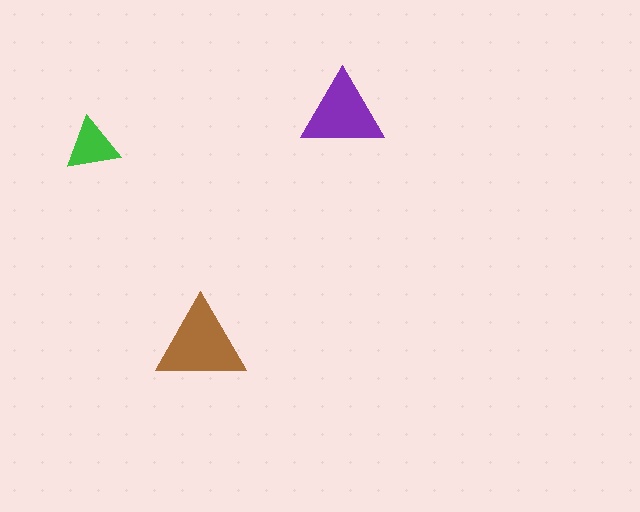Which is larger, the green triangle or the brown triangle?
The brown one.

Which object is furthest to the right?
The purple triangle is rightmost.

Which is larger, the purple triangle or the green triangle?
The purple one.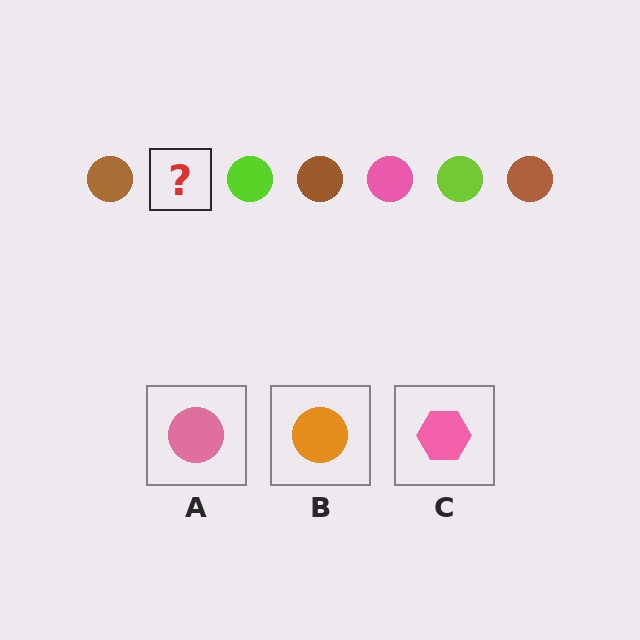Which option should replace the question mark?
Option A.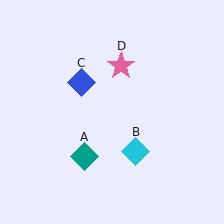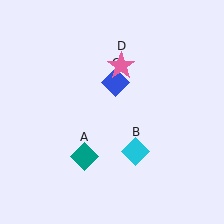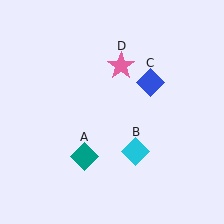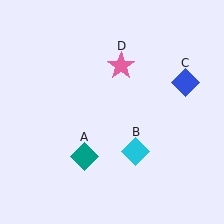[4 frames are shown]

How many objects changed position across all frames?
1 object changed position: blue diamond (object C).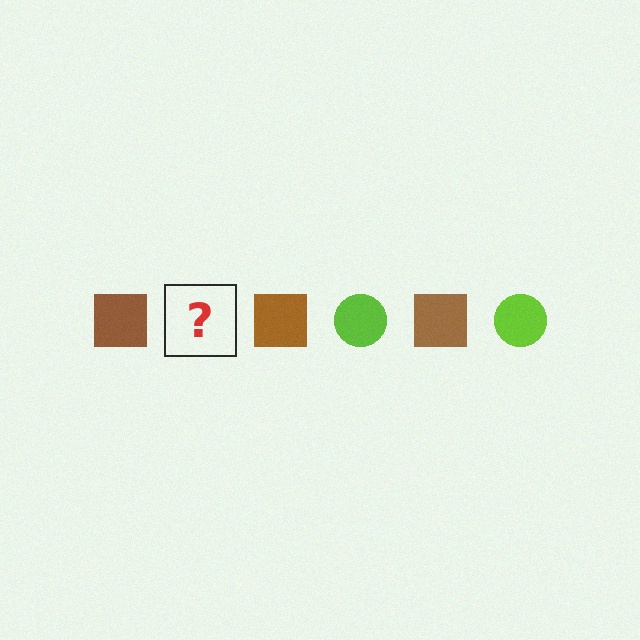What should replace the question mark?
The question mark should be replaced with a lime circle.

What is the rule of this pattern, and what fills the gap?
The rule is that the pattern alternates between brown square and lime circle. The gap should be filled with a lime circle.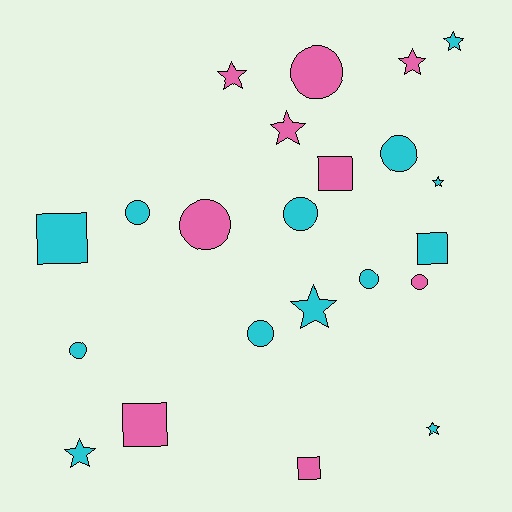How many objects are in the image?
There are 22 objects.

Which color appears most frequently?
Cyan, with 13 objects.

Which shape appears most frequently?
Circle, with 9 objects.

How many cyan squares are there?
There are 2 cyan squares.